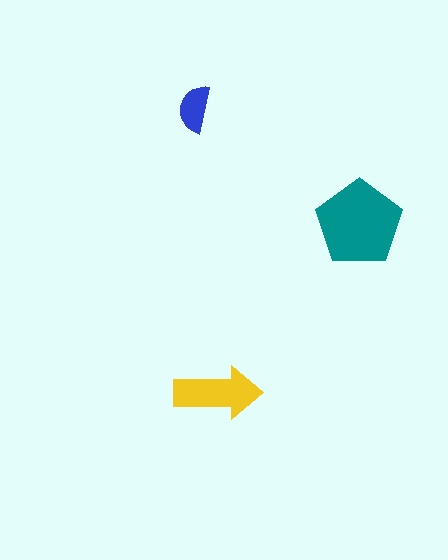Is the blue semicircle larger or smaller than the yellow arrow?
Smaller.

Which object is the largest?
The teal pentagon.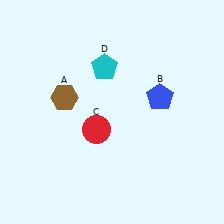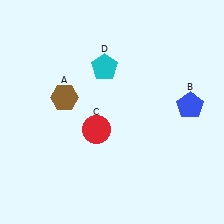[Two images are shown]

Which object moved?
The blue pentagon (B) moved right.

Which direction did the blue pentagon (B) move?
The blue pentagon (B) moved right.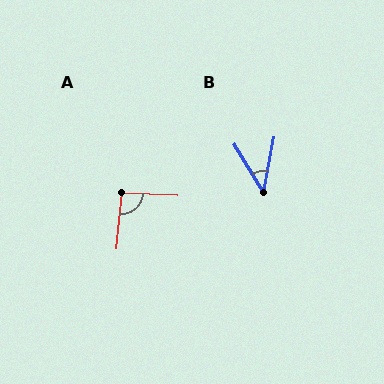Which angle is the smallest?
B, at approximately 42 degrees.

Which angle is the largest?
A, at approximately 94 degrees.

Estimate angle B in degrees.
Approximately 42 degrees.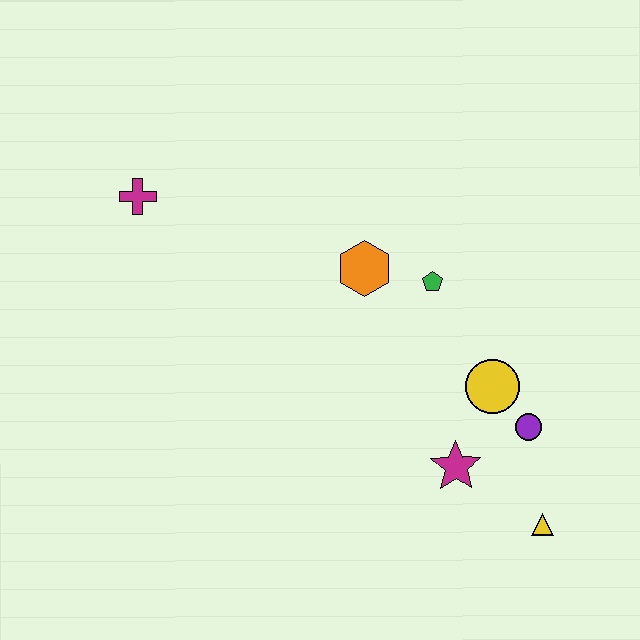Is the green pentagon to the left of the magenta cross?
No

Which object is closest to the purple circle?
The yellow circle is closest to the purple circle.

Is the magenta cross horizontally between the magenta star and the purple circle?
No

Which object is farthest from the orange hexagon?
The yellow triangle is farthest from the orange hexagon.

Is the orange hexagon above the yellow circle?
Yes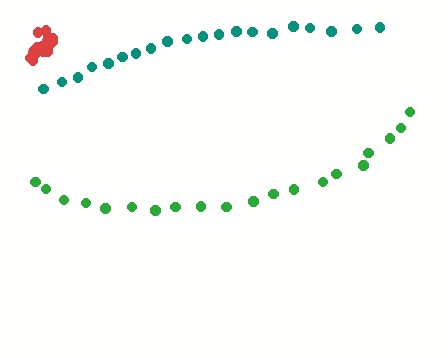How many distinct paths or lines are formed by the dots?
There are 3 distinct paths.